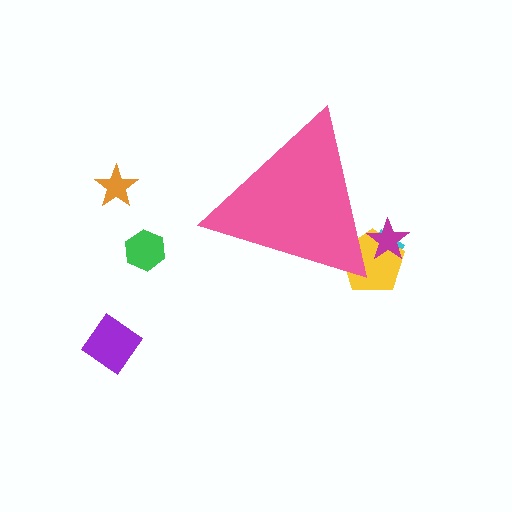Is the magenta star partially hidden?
Yes, the magenta star is partially hidden behind the pink triangle.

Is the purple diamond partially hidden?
No, the purple diamond is fully visible.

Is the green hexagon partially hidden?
No, the green hexagon is fully visible.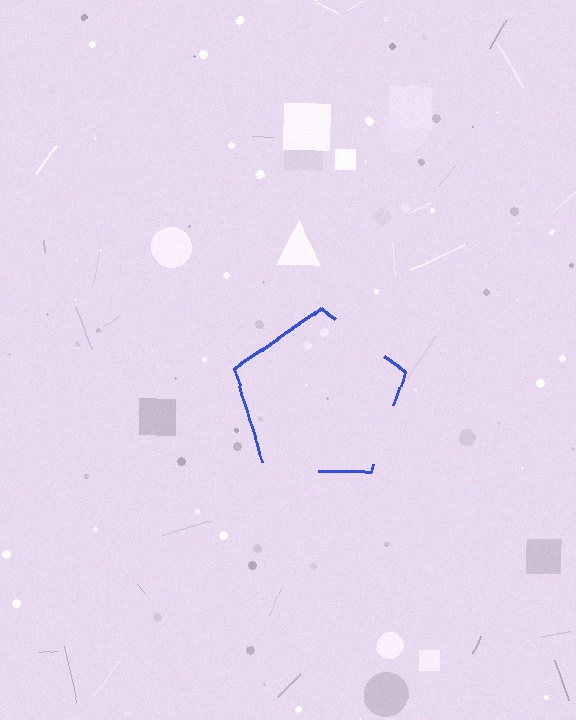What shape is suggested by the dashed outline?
The dashed outline suggests a pentagon.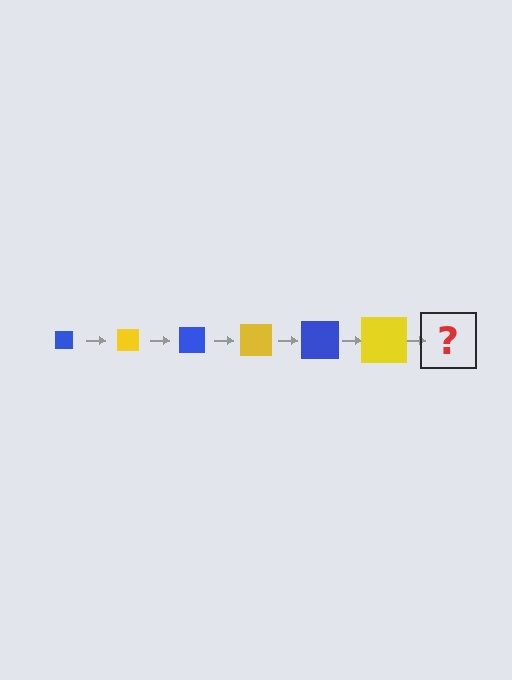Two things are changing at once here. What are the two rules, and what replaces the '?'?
The two rules are that the square grows larger each step and the color cycles through blue and yellow. The '?' should be a blue square, larger than the previous one.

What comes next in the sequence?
The next element should be a blue square, larger than the previous one.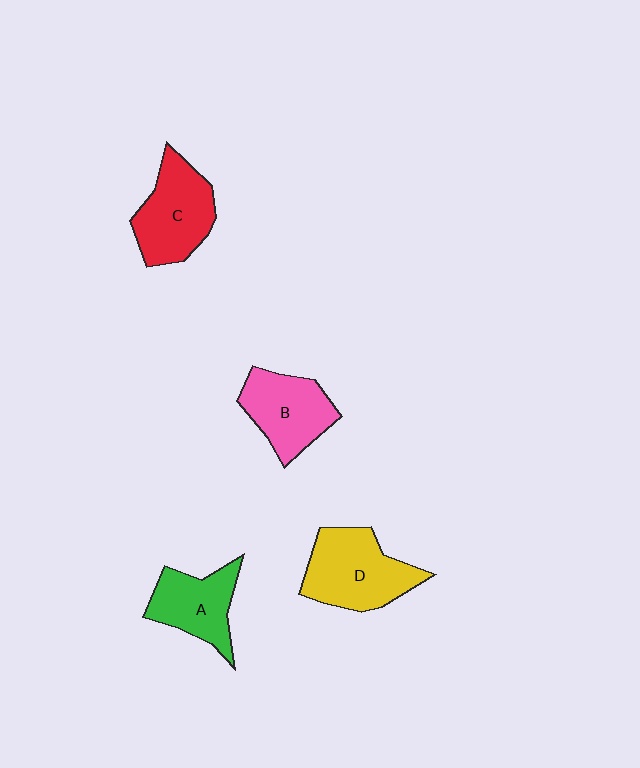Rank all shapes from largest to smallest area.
From largest to smallest: D (yellow), C (red), B (pink), A (green).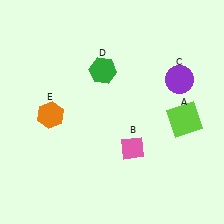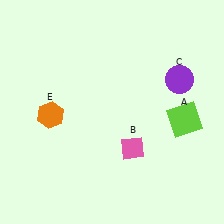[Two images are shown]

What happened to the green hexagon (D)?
The green hexagon (D) was removed in Image 2. It was in the top-left area of Image 1.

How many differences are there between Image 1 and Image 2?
There is 1 difference between the two images.